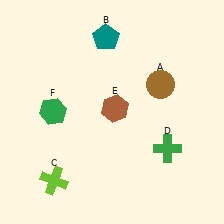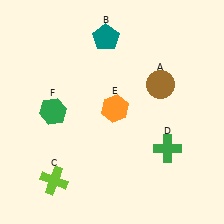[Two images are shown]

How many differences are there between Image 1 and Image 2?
There is 1 difference between the two images.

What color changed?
The hexagon (E) changed from brown in Image 1 to orange in Image 2.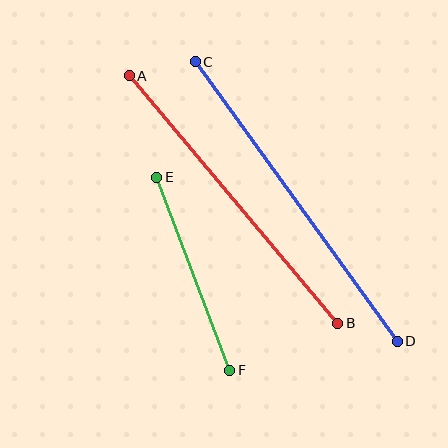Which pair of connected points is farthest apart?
Points C and D are farthest apart.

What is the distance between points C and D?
The distance is approximately 345 pixels.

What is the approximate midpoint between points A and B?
The midpoint is at approximately (234, 200) pixels.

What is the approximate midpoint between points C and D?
The midpoint is at approximately (296, 202) pixels.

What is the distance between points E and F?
The distance is approximately 206 pixels.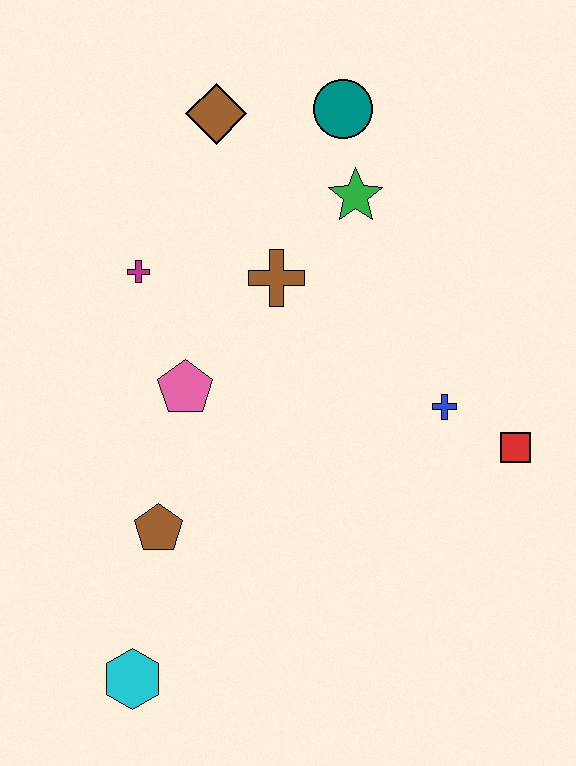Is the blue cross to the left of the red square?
Yes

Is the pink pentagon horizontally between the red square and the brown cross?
No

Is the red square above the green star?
No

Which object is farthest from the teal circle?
The cyan hexagon is farthest from the teal circle.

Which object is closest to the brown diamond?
The teal circle is closest to the brown diamond.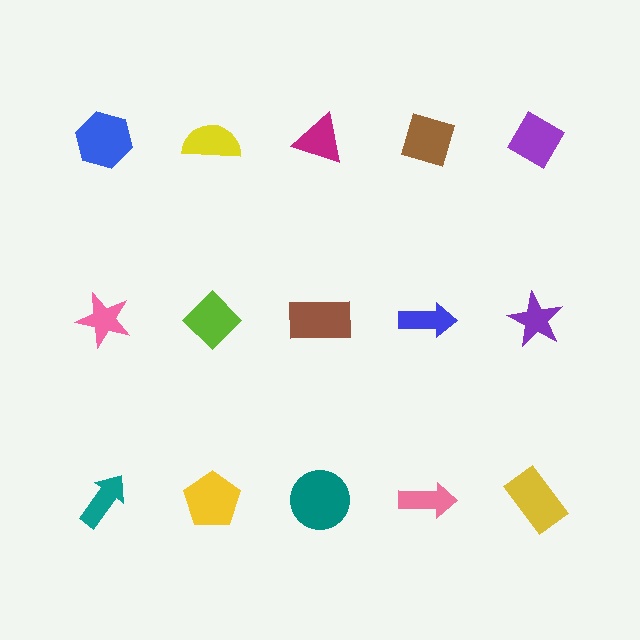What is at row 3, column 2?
A yellow pentagon.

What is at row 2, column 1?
A pink star.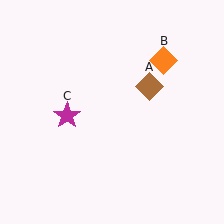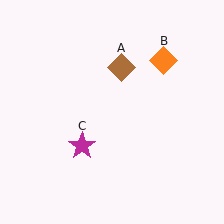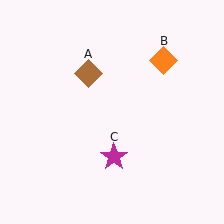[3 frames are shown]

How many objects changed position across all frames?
2 objects changed position: brown diamond (object A), magenta star (object C).